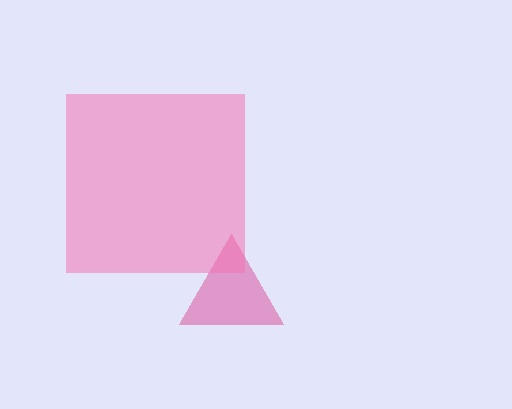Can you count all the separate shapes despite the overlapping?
Yes, there are 2 separate shapes.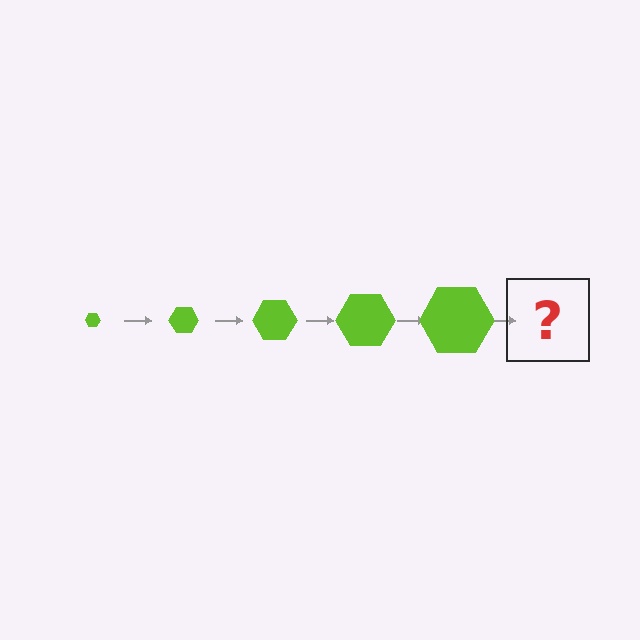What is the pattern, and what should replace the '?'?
The pattern is that the hexagon gets progressively larger each step. The '?' should be a lime hexagon, larger than the previous one.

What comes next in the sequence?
The next element should be a lime hexagon, larger than the previous one.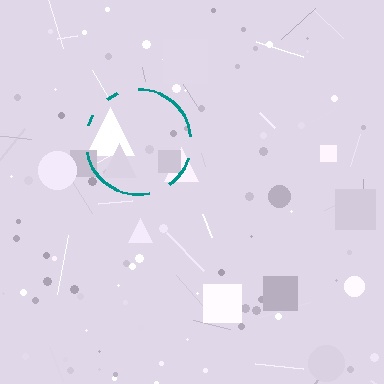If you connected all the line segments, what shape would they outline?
They would outline a circle.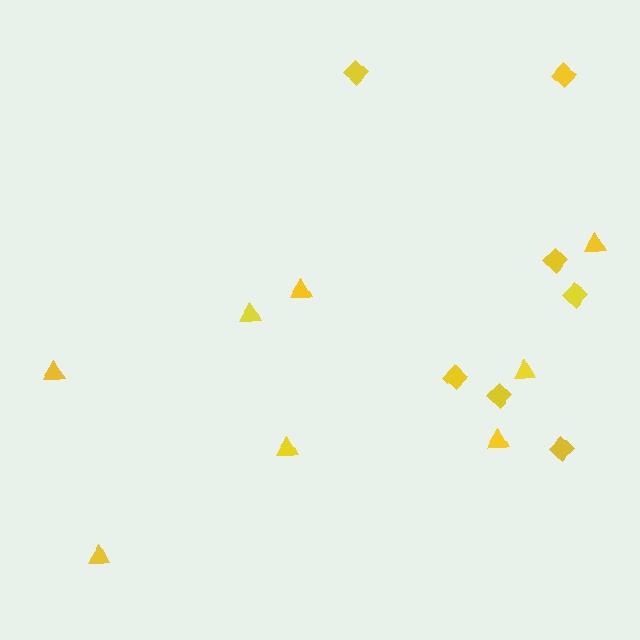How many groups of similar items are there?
There are 2 groups: one group of diamonds (7) and one group of triangles (8).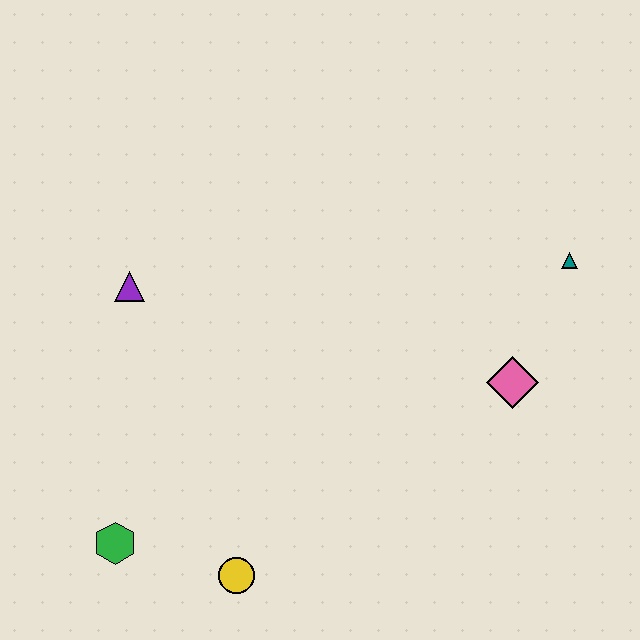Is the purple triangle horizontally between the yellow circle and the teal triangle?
No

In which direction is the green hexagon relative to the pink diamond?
The green hexagon is to the left of the pink diamond.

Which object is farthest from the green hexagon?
The teal triangle is farthest from the green hexagon.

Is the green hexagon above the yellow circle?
Yes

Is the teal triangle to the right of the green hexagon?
Yes